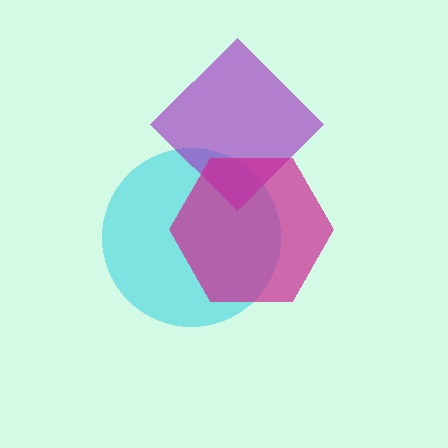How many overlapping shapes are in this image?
There are 3 overlapping shapes in the image.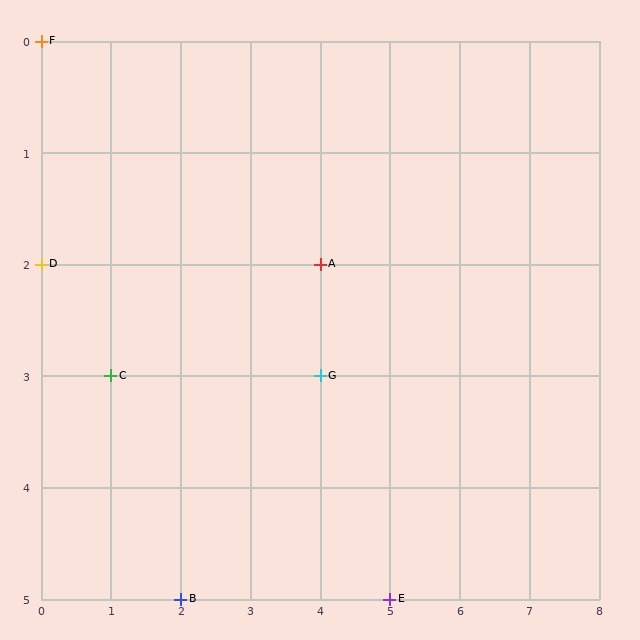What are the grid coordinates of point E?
Point E is at grid coordinates (5, 5).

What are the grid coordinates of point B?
Point B is at grid coordinates (2, 5).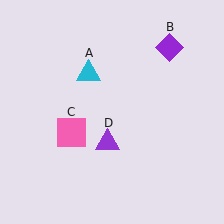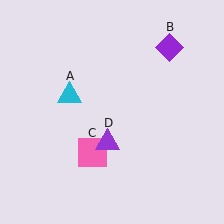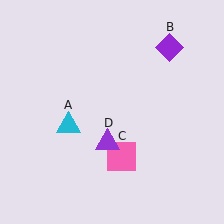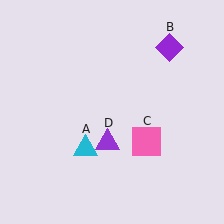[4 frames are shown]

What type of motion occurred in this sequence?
The cyan triangle (object A), pink square (object C) rotated counterclockwise around the center of the scene.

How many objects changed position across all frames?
2 objects changed position: cyan triangle (object A), pink square (object C).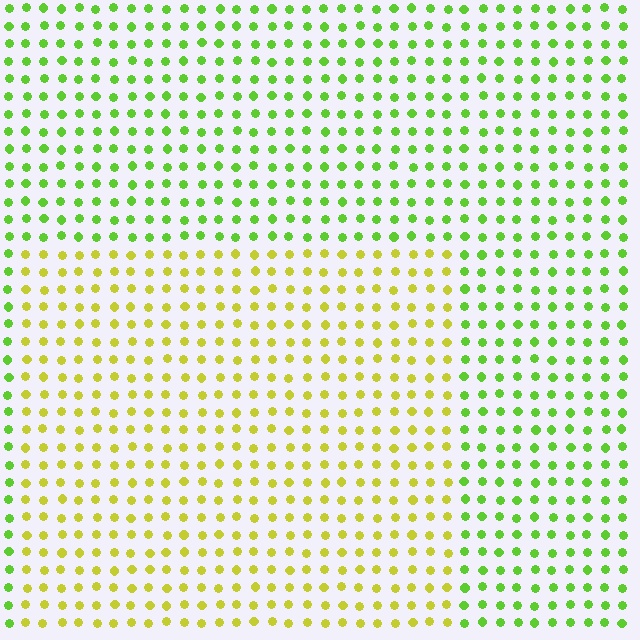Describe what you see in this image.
The image is filled with small lime elements in a uniform arrangement. A rectangle-shaped region is visible where the elements are tinted to a slightly different hue, forming a subtle color boundary.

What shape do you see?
I see a rectangle.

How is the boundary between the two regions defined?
The boundary is defined purely by a slight shift in hue (about 40 degrees). Spacing, size, and orientation are identical on both sides.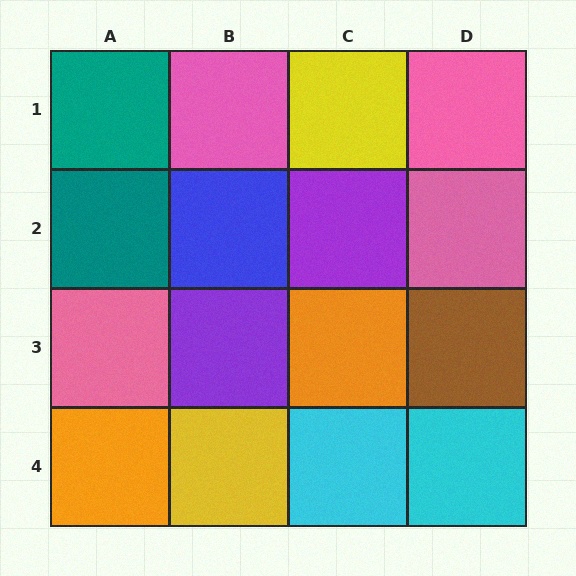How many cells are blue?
1 cell is blue.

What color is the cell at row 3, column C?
Orange.